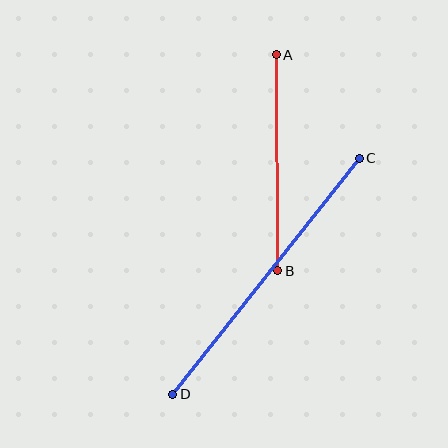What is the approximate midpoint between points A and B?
The midpoint is at approximately (277, 163) pixels.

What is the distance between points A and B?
The distance is approximately 216 pixels.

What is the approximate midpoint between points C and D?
The midpoint is at approximately (266, 276) pixels.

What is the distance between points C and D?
The distance is approximately 301 pixels.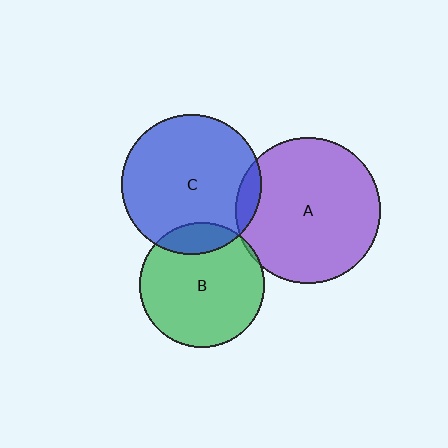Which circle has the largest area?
Circle A (purple).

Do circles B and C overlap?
Yes.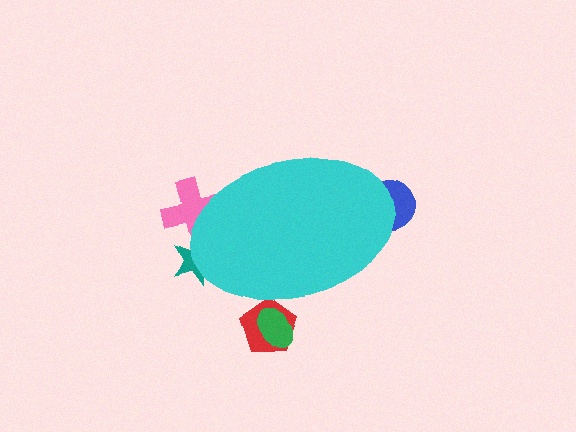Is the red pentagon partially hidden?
Yes, the red pentagon is partially hidden behind the cyan ellipse.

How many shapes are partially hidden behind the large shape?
5 shapes are partially hidden.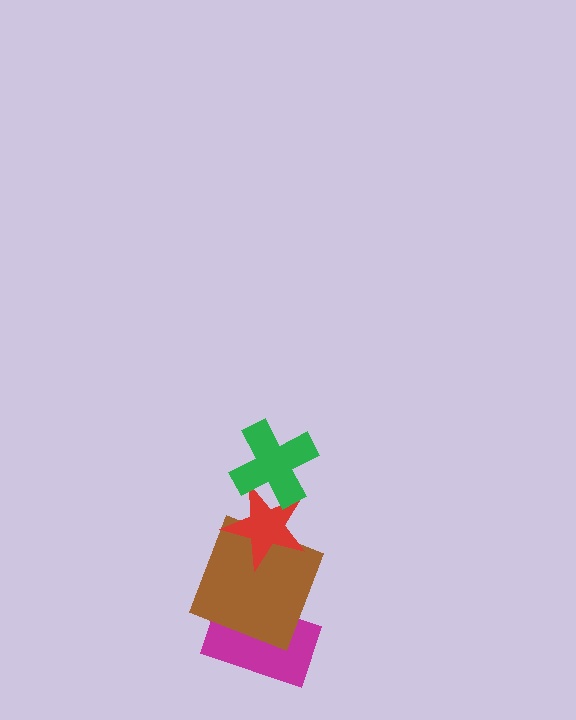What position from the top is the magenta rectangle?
The magenta rectangle is 4th from the top.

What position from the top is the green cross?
The green cross is 1st from the top.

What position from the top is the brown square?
The brown square is 3rd from the top.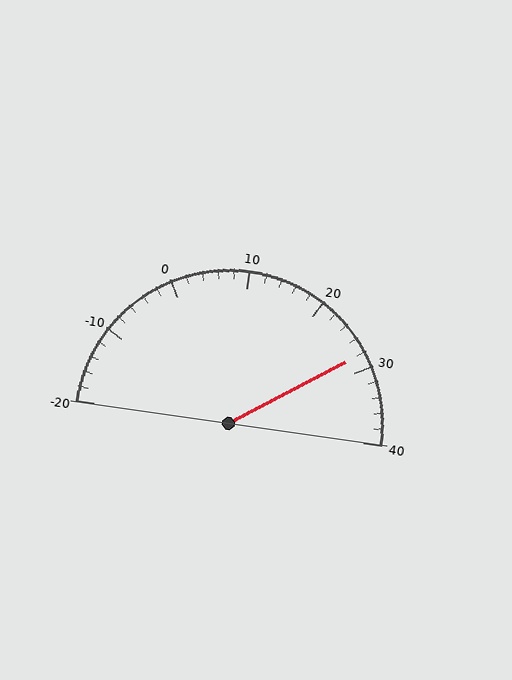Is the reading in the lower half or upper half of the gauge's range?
The reading is in the upper half of the range (-20 to 40).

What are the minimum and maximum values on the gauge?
The gauge ranges from -20 to 40.